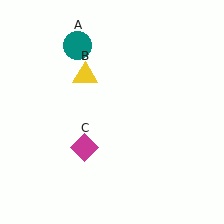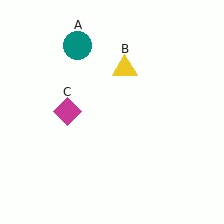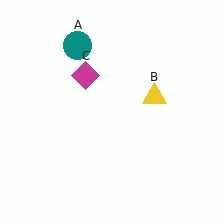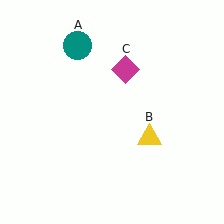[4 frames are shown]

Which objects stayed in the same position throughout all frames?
Teal circle (object A) remained stationary.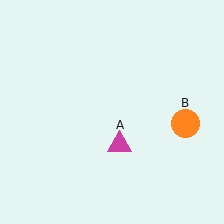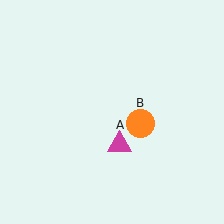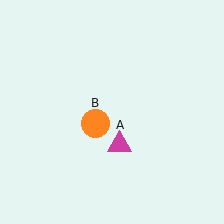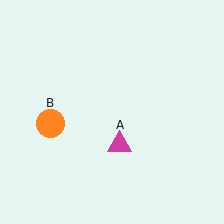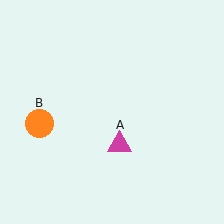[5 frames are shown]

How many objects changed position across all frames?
1 object changed position: orange circle (object B).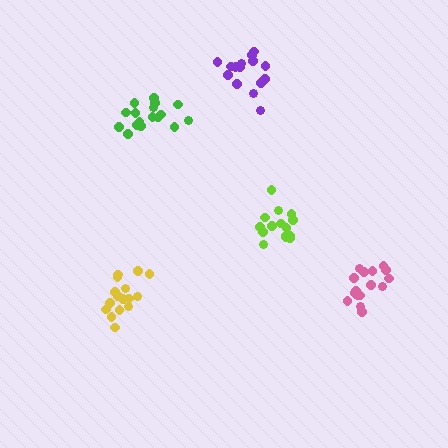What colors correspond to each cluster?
The clusters are colored: lime, green, pink, yellow, purple.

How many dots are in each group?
Group 1: 15 dots, Group 2: 17 dots, Group 3: 17 dots, Group 4: 17 dots, Group 5: 15 dots (81 total).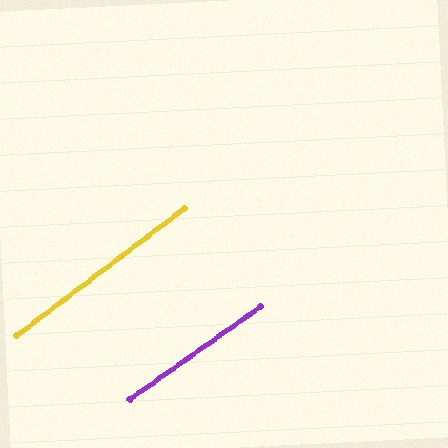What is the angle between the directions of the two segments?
Approximately 2 degrees.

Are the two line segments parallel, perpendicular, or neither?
Parallel — their directions differ by only 1.9°.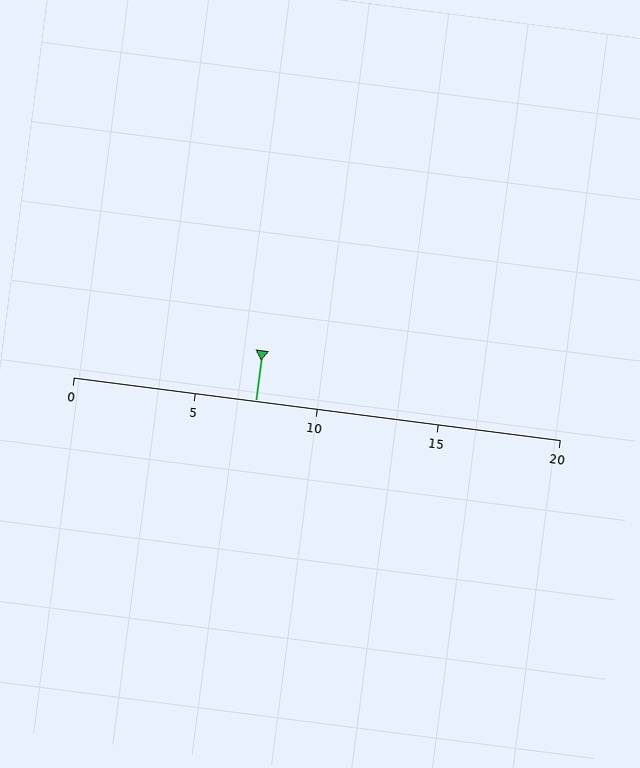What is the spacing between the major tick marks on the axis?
The major ticks are spaced 5 apart.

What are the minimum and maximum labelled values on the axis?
The axis runs from 0 to 20.